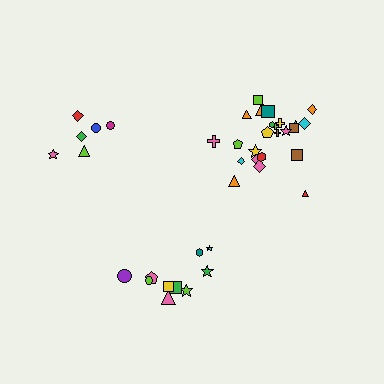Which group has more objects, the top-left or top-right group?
The top-right group.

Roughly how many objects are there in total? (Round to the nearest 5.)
Roughly 40 objects in total.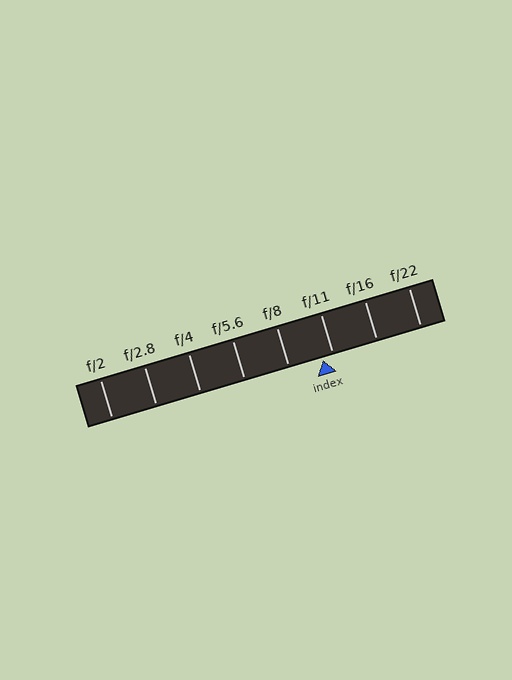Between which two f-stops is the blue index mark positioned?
The index mark is between f/8 and f/11.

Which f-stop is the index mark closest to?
The index mark is closest to f/11.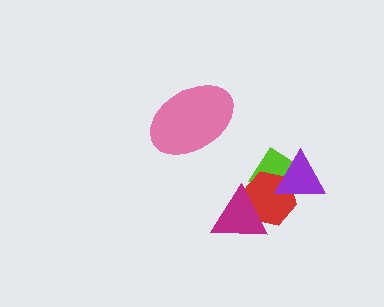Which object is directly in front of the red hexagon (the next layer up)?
The purple triangle is directly in front of the red hexagon.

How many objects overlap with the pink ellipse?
0 objects overlap with the pink ellipse.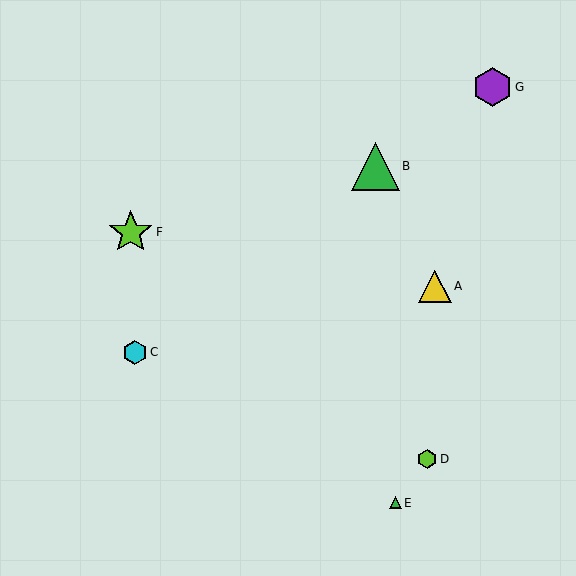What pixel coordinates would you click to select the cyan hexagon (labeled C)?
Click at (135, 352) to select the cyan hexagon C.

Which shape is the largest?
The green triangle (labeled B) is the largest.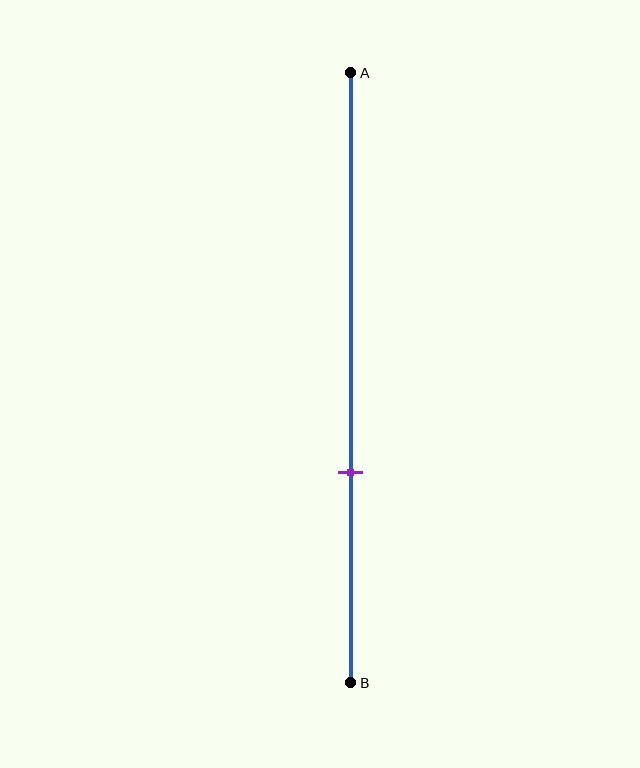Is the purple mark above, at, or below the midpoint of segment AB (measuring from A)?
The purple mark is below the midpoint of segment AB.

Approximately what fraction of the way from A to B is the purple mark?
The purple mark is approximately 65% of the way from A to B.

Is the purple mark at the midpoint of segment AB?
No, the mark is at about 65% from A, not at the 50% midpoint.